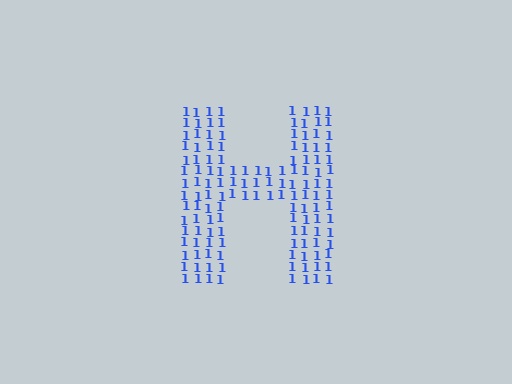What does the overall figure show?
The overall figure shows the letter H.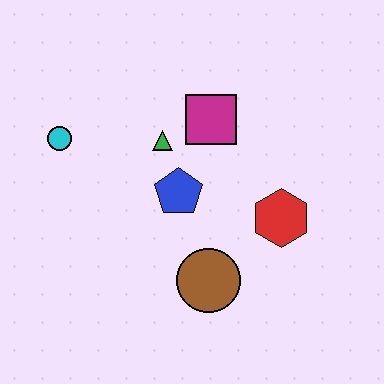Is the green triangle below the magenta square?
Yes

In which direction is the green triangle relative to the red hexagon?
The green triangle is to the left of the red hexagon.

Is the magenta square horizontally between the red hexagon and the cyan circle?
Yes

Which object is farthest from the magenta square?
The brown circle is farthest from the magenta square.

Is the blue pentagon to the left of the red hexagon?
Yes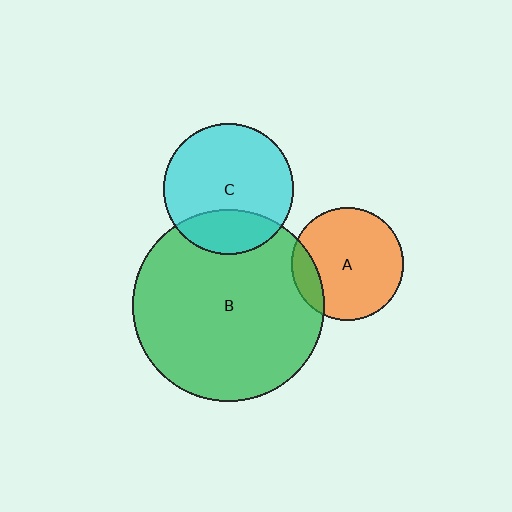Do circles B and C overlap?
Yes.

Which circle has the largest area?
Circle B (green).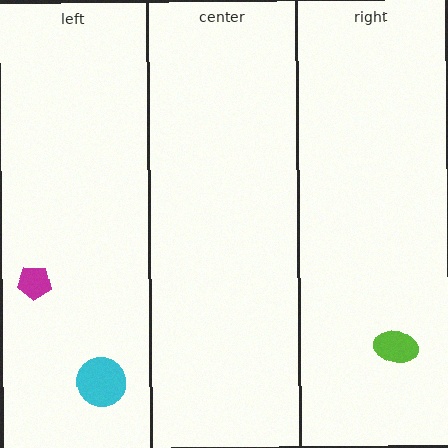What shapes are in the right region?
The lime ellipse.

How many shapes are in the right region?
1.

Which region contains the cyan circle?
The left region.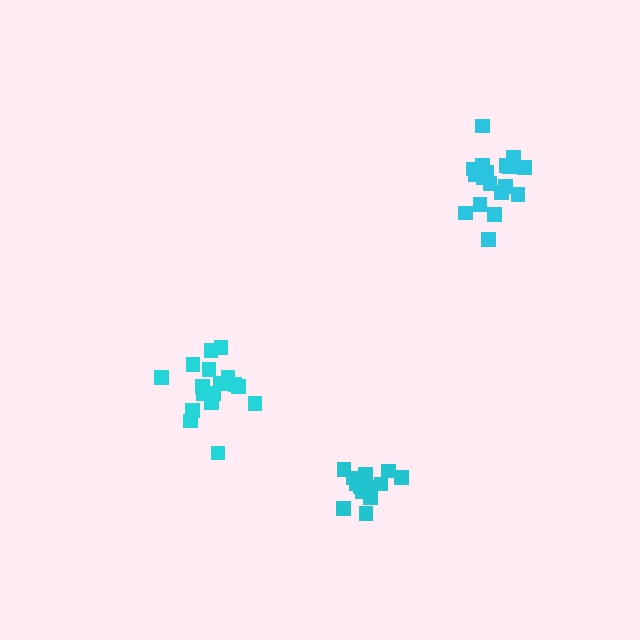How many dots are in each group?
Group 1: 14 dots, Group 2: 18 dots, Group 3: 18 dots (50 total).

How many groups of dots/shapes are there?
There are 3 groups.